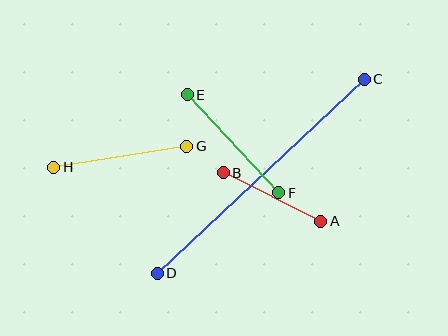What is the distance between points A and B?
The distance is approximately 109 pixels.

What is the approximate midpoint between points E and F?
The midpoint is at approximately (233, 144) pixels.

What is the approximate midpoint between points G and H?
The midpoint is at approximately (120, 157) pixels.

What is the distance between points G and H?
The distance is approximately 135 pixels.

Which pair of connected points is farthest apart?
Points C and D are farthest apart.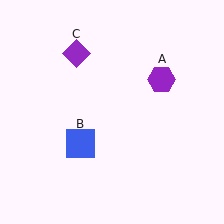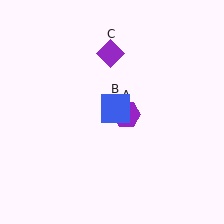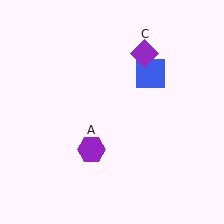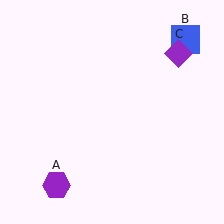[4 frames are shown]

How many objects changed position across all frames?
3 objects changed position: purple hexagon (object A), blue square (object B), purple diamond (object C).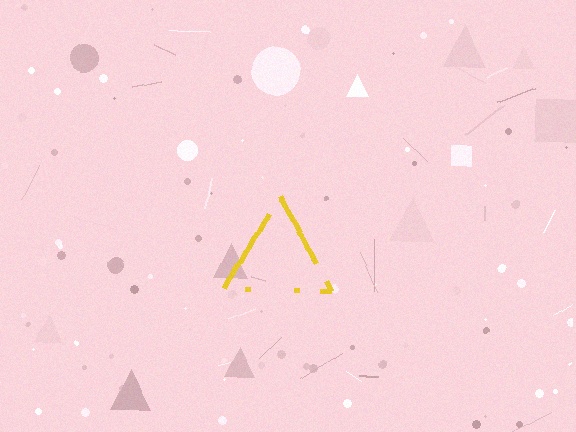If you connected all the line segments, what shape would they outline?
They would outline a triangle.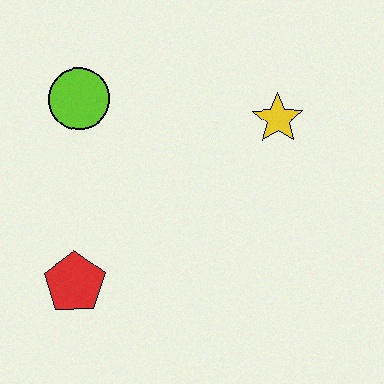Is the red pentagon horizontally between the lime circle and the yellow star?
No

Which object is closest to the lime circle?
The red pentagon is closest to the lime circle.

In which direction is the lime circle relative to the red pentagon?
The lime circle is above the red pentagon.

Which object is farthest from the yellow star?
The red pentagon is farthest from the yellow star.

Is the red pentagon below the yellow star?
Yes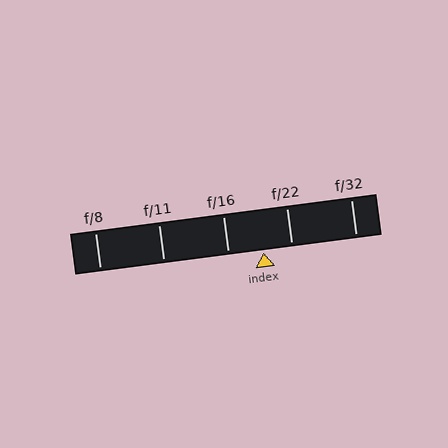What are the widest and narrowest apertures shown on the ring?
The widest aperture shown is f/8 and the narrowest is f/32.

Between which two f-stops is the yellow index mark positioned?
The index mark is between f/16 and f/22.